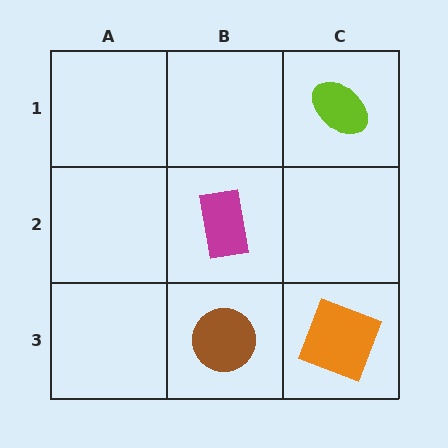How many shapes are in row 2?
1 shape.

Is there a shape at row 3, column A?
No, that cell is empty.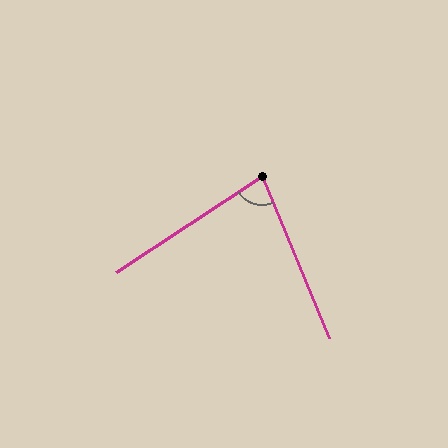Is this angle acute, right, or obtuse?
It is acute.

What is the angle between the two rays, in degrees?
Approximately 80 degrees.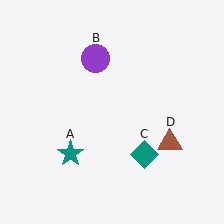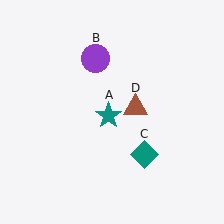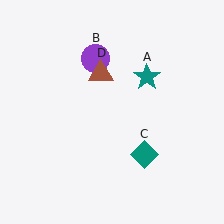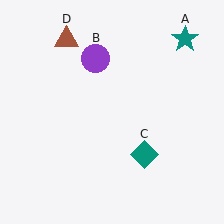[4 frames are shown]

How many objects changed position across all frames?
2 objects changed position: teal star (object A), brown triangle (object D).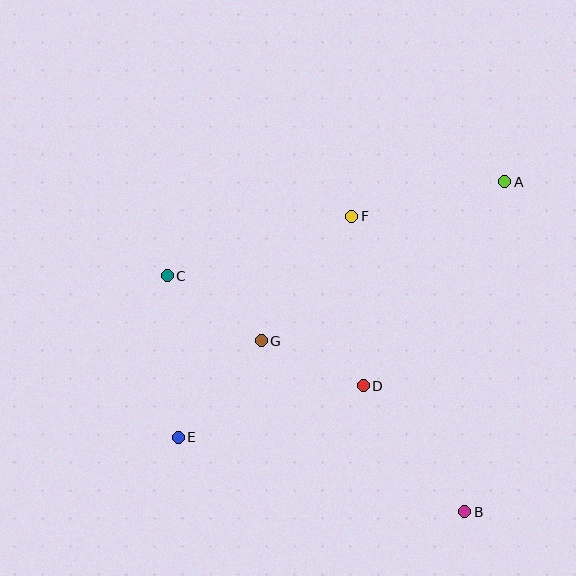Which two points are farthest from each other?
Points A and E are farthest from each other.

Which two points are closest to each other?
Points D and G are closest to each other.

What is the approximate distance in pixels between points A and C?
The distance between A and C is approximately 350 pixels.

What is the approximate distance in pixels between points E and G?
The distance between E and G is approximately 128 pixels.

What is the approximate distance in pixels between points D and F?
The distance between D and F is approximately 170 pixels.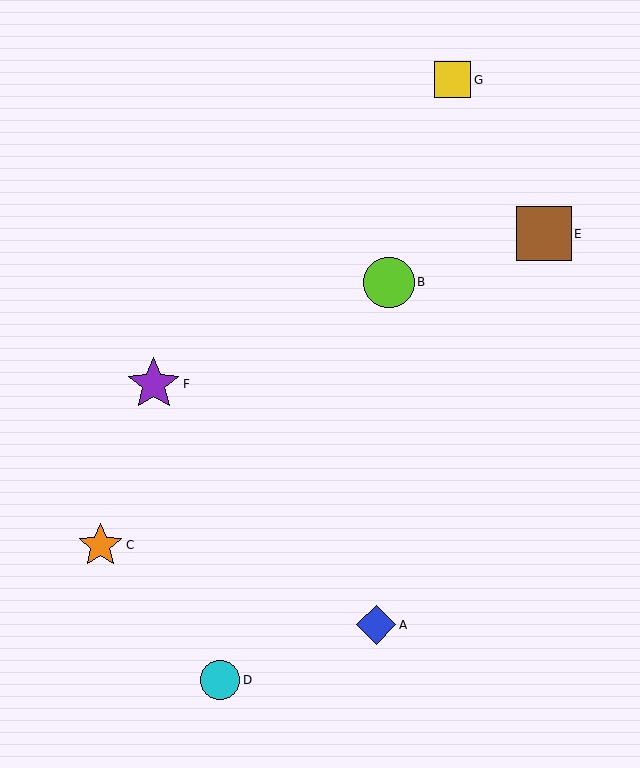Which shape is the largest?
The brown square (labeled E) is the largest.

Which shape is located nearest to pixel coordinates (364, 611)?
The blue diamond (labeled A) at (376, 625) is nearest to that location.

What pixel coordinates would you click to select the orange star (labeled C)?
Click at (100, 545) to select the orange star C.